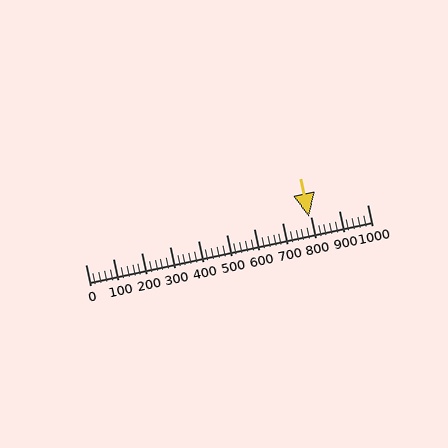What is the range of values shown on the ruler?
The ruler shows values from 0 to 1000.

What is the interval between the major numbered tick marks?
The major tick marks are spaced 100 units apart.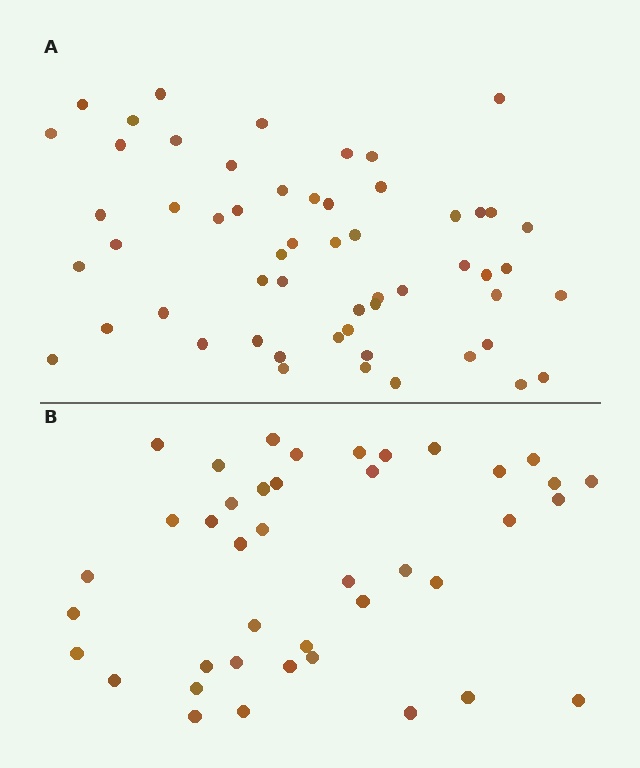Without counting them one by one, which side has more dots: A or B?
Region A (the top region) has more dots.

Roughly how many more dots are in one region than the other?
Region A has approximately 15 more dots than region B.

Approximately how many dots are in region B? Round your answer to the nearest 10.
About 40 dots. (The exact count is 41, which rounds to 40.)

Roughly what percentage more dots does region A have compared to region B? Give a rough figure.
About 35% more.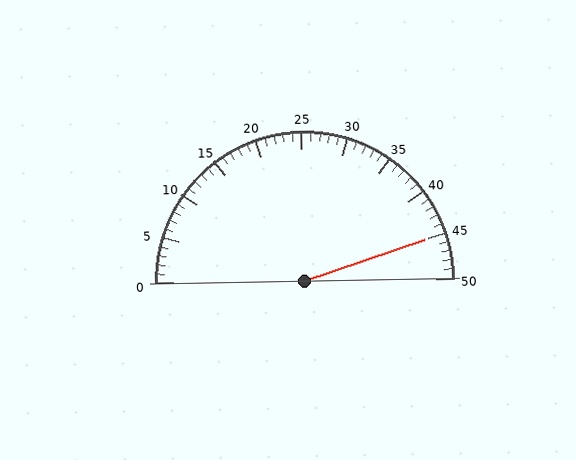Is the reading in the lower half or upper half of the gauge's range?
The reading is in the upper half of the range (0 to 50).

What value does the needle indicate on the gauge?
The needle indicates approximately 45.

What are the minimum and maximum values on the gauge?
The gauge ranges from 0 to 50.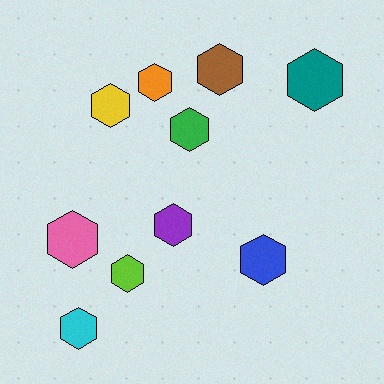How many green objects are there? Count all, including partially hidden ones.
There is 1 green object.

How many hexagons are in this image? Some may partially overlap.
There are 10 hexagons.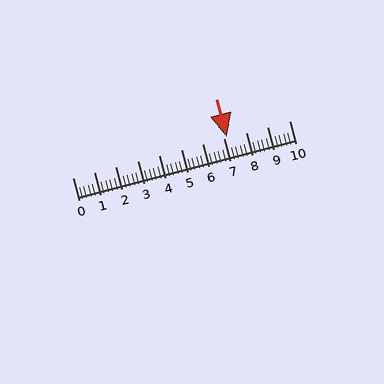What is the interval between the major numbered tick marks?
The major tick marks are spaced 1 units apart.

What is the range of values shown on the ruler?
The ruler shows values from 0 to 10.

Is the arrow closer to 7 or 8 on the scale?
The arrow is closer to 7.